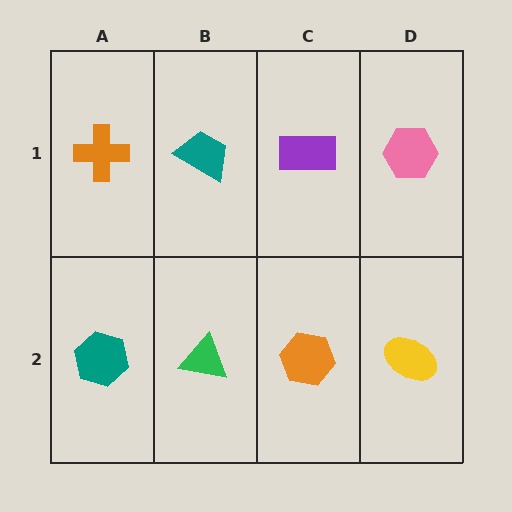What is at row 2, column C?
An orange hexagon.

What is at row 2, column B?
A green triangle.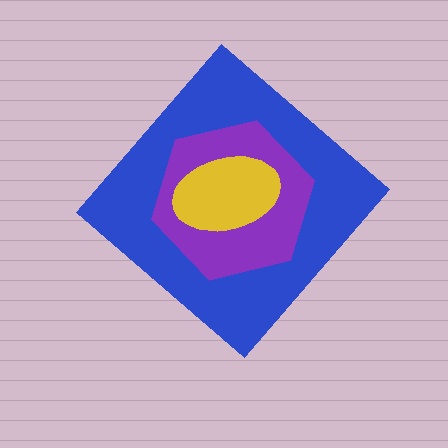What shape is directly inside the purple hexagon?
The yellow ellipse.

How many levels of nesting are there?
3.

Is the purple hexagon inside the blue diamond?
Yes.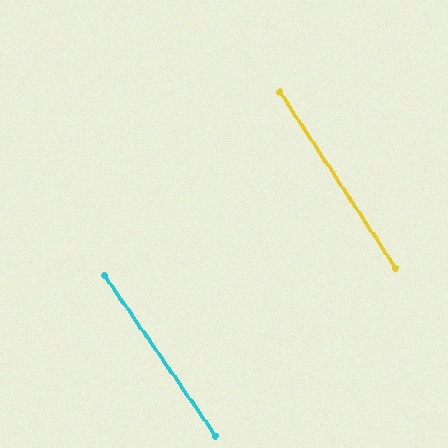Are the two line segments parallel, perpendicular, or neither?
Parallel — their directions differ by only 1.6°.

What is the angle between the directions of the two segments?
Approximately 2 degrees.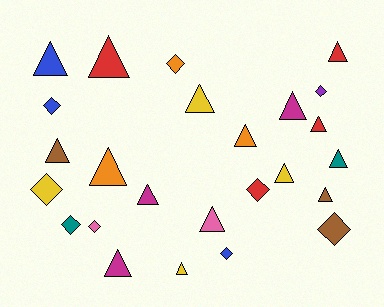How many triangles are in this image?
There are 16 triangles.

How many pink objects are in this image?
There are 2 pink objects.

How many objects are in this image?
There are 25 objects.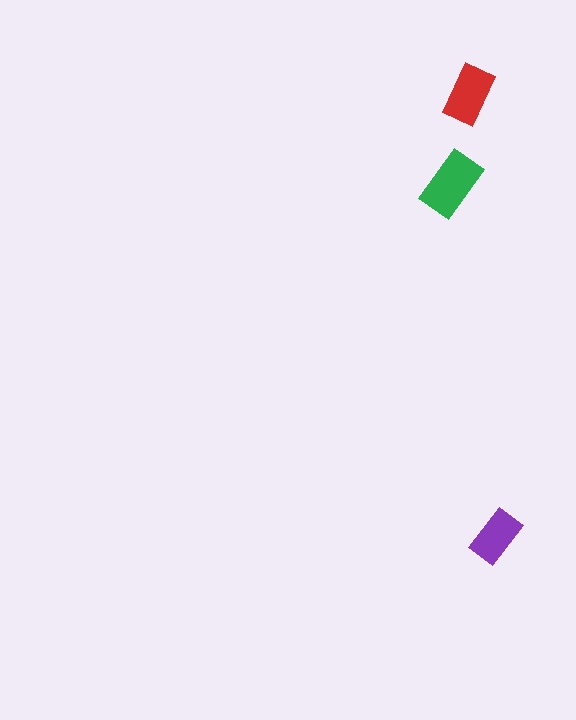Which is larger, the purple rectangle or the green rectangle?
The green one.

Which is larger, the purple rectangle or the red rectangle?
The red one.